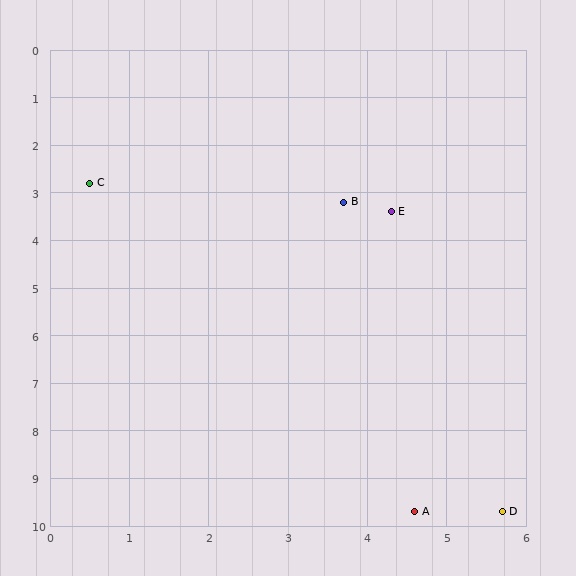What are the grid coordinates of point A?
Point A is at approximately (4.6, 9.7).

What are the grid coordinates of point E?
Point E is at approximately (4.3, 3.4).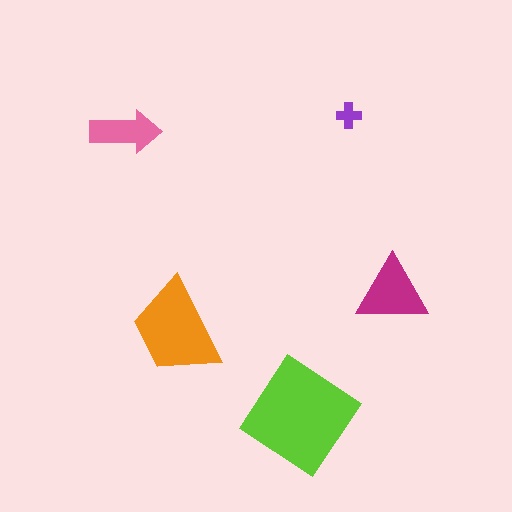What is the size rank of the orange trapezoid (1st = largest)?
2nd.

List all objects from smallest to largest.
The purple cross, the pink arrow, the magenta triangle, the orange trapezoid, the lime diamond.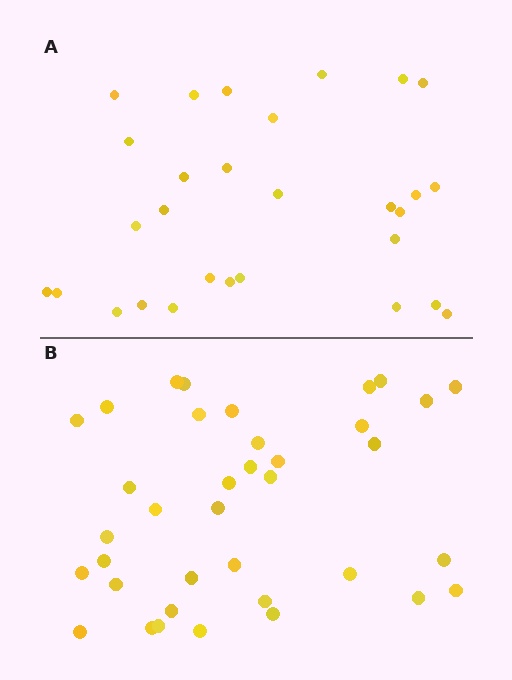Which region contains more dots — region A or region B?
Region B (the bottom region) has more dots.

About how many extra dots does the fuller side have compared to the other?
Region B has roughly 8 or so more dots than region A.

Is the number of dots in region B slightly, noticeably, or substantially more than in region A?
Region B has noticeably more, but not dramatically so. The ratio is roughly 1.3 to 1.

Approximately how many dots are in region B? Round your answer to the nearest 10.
About 40 dots. (The exact count is 37, which rounds to 40.)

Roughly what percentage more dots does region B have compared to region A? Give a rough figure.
About 30% more.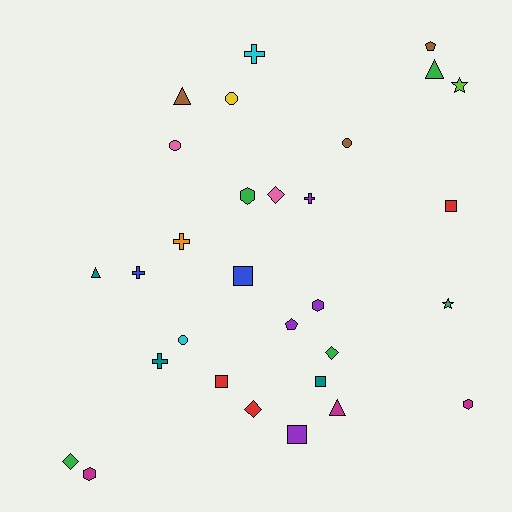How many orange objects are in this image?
There is 1 orange object.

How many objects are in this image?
There are 30 objects.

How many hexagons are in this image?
There are 4 hexagons.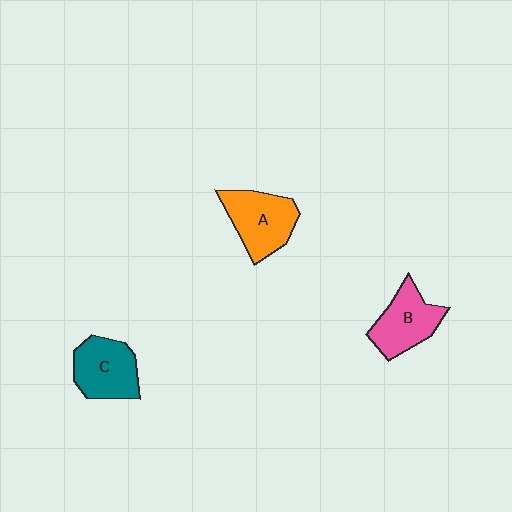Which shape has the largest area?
Shape A (orange).